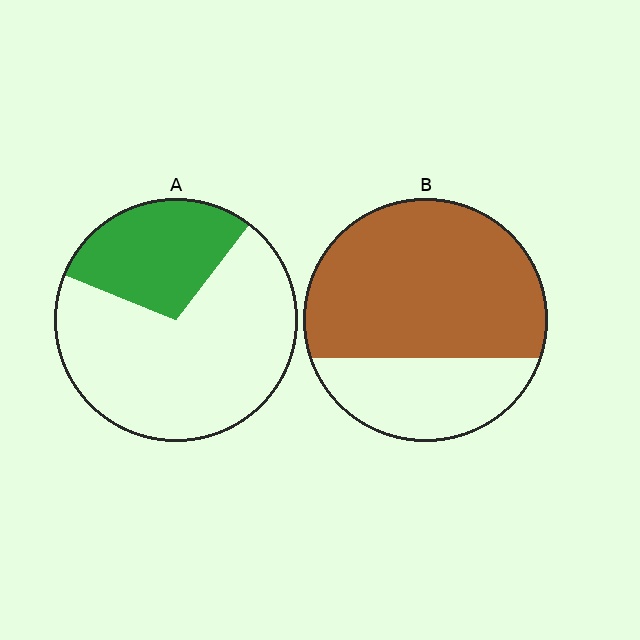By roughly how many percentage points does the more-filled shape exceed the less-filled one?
By roughly 40 percentage points (B over A).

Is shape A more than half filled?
No.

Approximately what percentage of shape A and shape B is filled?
A is approximately 30% and B is approximately 70%.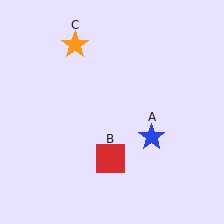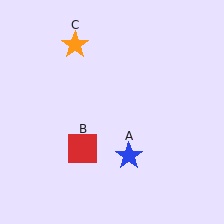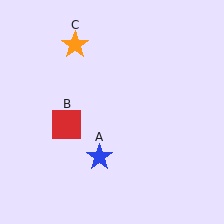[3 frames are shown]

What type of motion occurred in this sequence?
The blue star (object A), red square (object B) rotated clockwise around the center of the scene.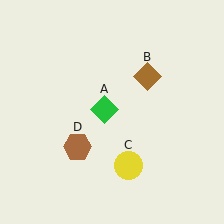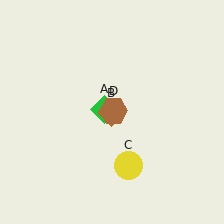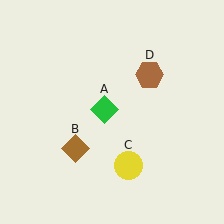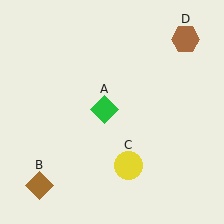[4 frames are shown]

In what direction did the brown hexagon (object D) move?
The brown hexagon (object D) moved up and to the right.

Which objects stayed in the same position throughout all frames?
Green diamond (object A) and yellow circle (object C) remained stationary.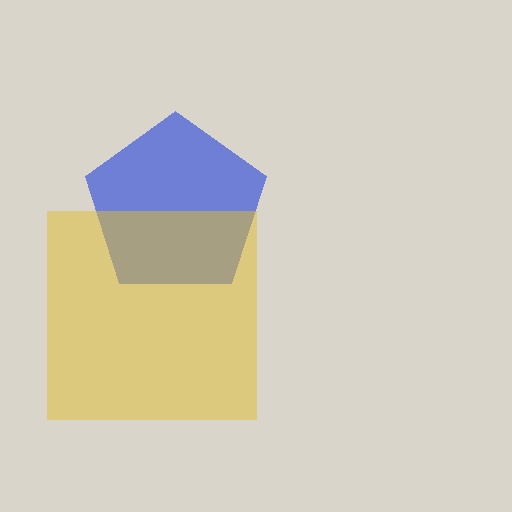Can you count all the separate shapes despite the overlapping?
Yes, there are 2 separate shapes.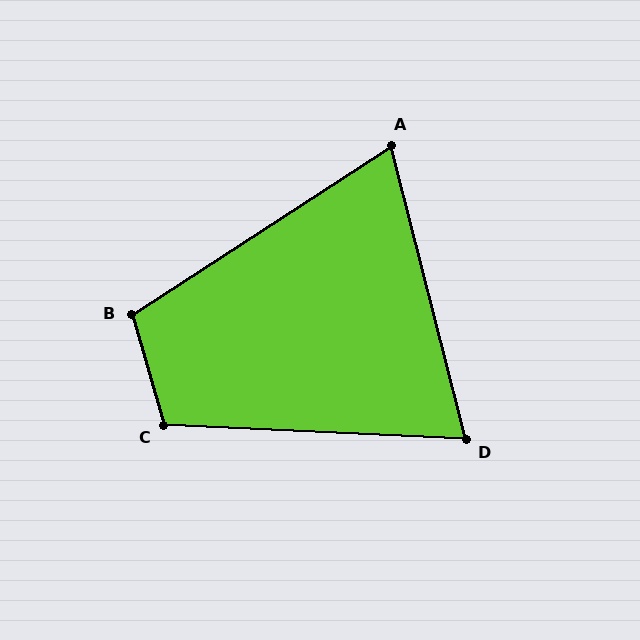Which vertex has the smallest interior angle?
A, at approximately 71 degrees.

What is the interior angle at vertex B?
Approximately 107 degrees (obtuse).